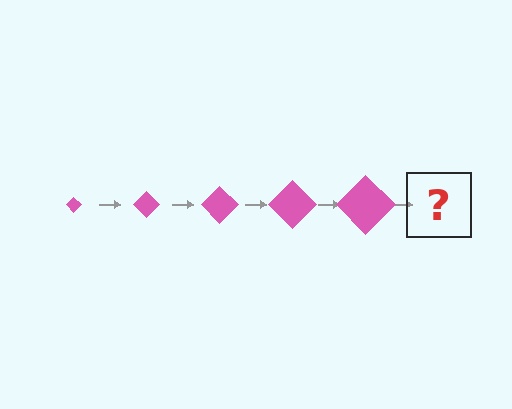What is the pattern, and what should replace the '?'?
The pattern is that the diamond gets progressively larger each step. The '?' should be a pink diamond, larger than the previous one.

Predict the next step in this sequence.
The next step is a pink diamond, larger than the previous one.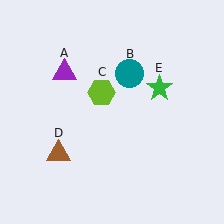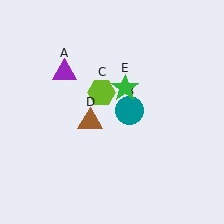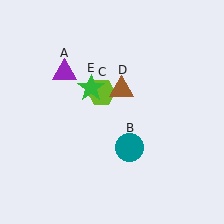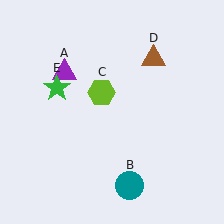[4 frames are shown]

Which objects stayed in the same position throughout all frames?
Purple triangle (object A) and lime hexagon (object C) remained stationary.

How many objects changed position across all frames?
3 objects changed position: teal circle (object B), brown triangle (object D), green star (object E).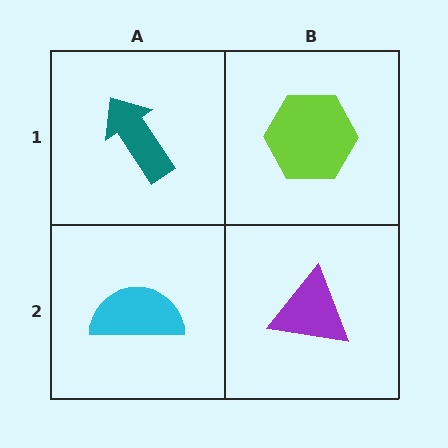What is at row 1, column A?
A teal arrow.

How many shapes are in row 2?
2 shapes.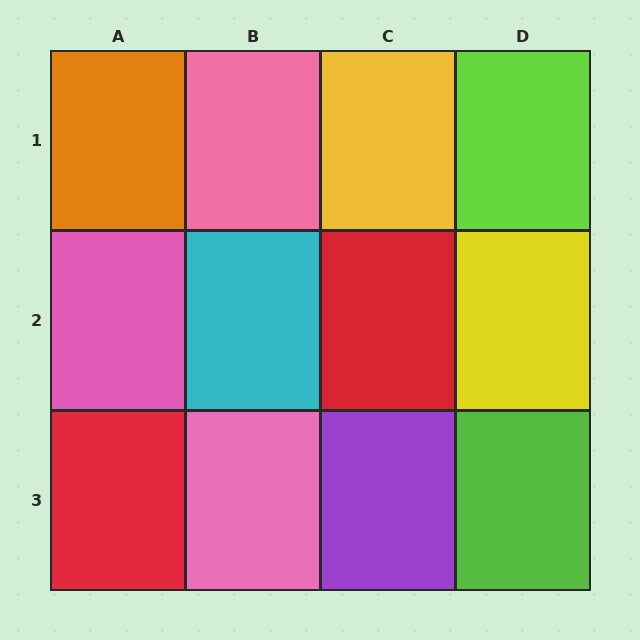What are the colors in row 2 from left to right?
Pink, cyan, red, yellow.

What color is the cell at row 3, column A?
Red.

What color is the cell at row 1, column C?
Yellow.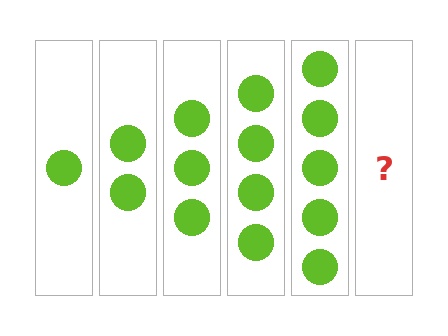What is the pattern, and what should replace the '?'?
The pattern is that each step adds one more circle. The '?' should be 6 circles.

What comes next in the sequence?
The next element should be 6 circles.